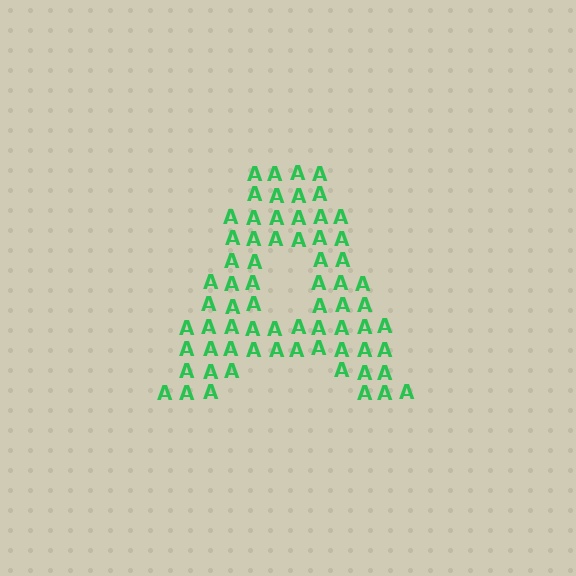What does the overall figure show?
The overall figure shows the letter A.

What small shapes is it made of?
It is made of small letter A's.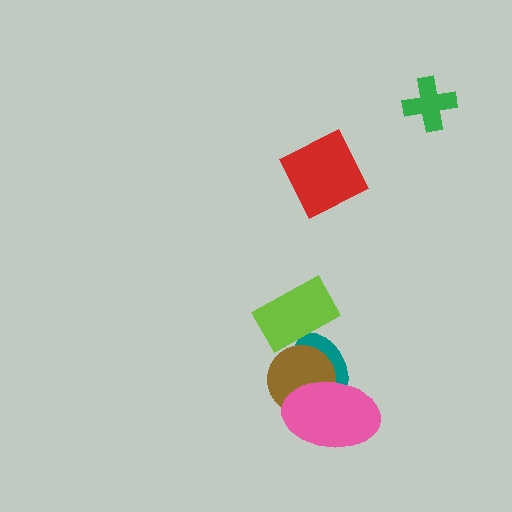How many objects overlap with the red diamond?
0 objects overlap with the red diamond.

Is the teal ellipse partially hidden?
Yes, it is partially covered by another shape.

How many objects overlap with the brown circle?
2 objects overlap with the brown circle.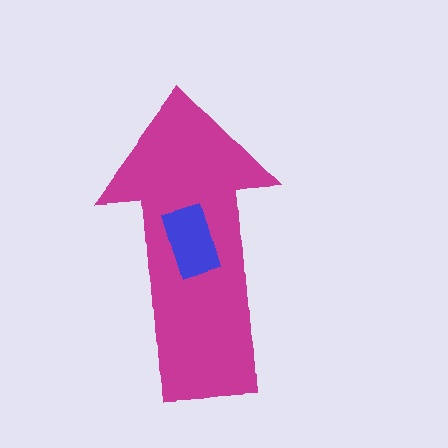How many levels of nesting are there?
2.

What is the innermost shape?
The blue rectangle.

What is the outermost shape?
The magenta arrow.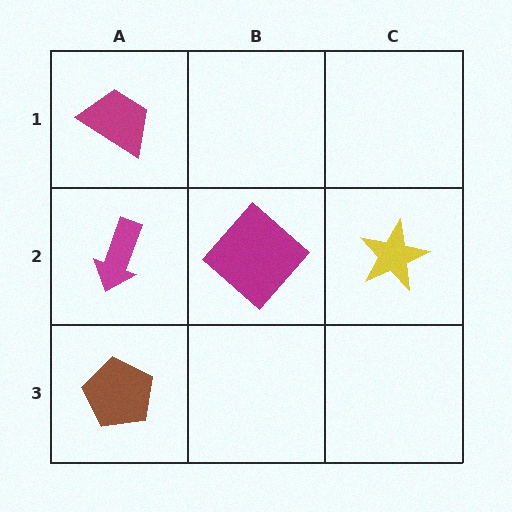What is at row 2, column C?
A yellow star.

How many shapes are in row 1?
1 shape.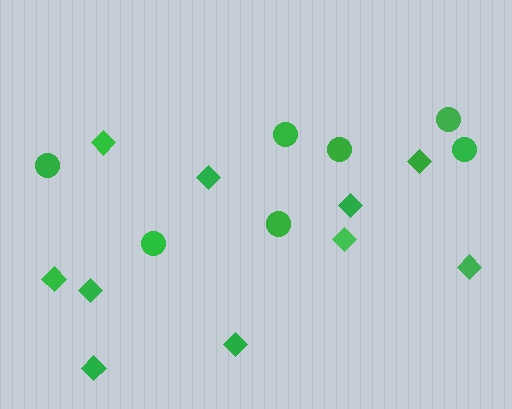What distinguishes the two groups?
There are 2 groups: one group of circles (7) and one group of diamonds (10).